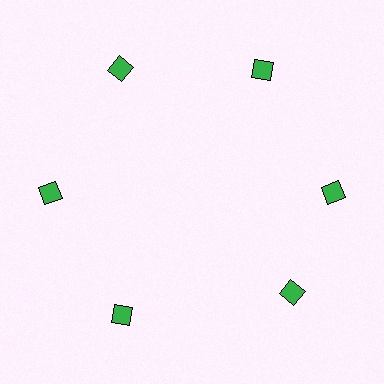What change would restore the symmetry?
The symmetry would be restored by rotating it back into even spacing with its neighbors so that all 6 squares sit at equal angles and equal distance from the center.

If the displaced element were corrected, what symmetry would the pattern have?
It would have 6-fold rotational symmetry — the pattern would map onto itself every 60 degrees.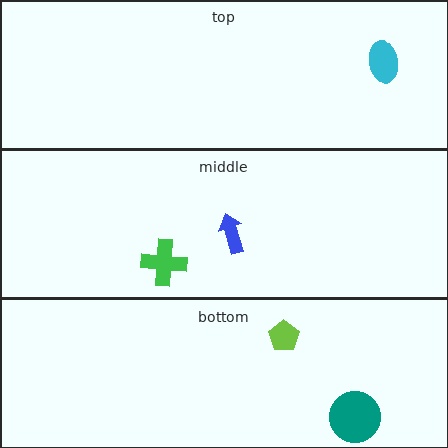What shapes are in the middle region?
The green cross, the blue arrow.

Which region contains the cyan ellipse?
The top region.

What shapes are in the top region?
The cyan ellipse.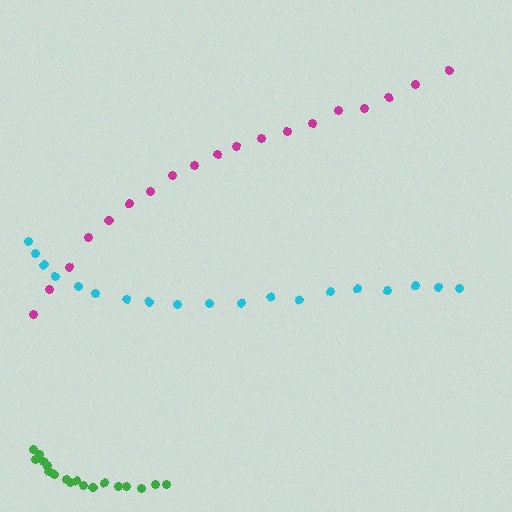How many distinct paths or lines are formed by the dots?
There are 3 distinct paths.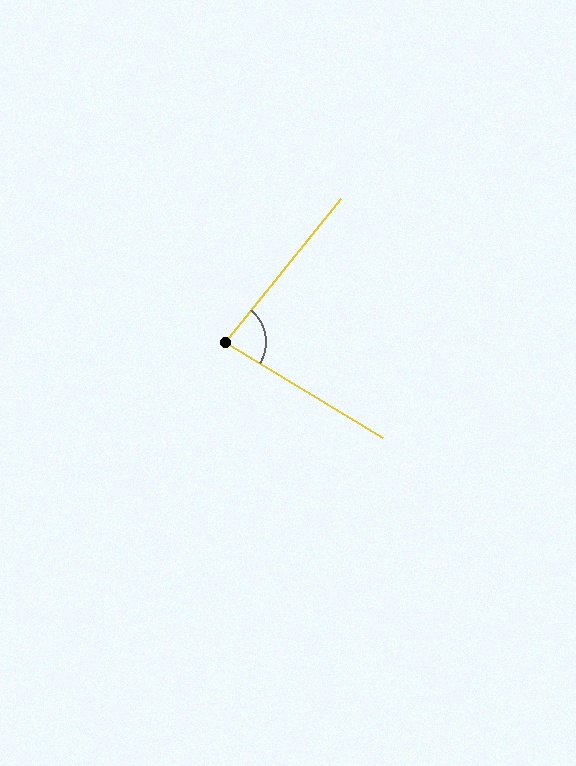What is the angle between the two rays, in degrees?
Approximately 82 degrees.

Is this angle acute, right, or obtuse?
It is acute.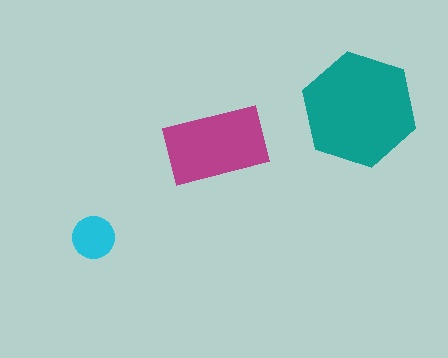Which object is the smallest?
The cyan circle.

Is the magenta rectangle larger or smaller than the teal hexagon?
Smaller.